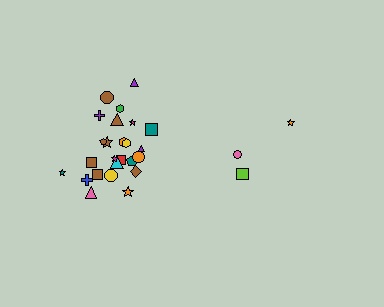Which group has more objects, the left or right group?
The left group.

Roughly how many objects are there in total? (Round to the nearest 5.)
Roughly 30 objects in total.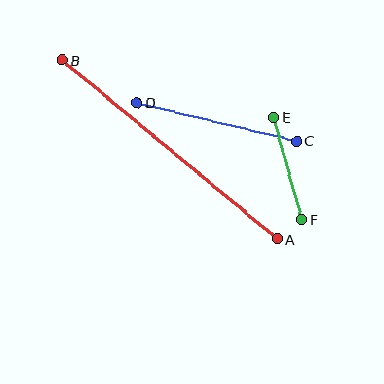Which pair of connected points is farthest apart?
Points A and B are farthest apart.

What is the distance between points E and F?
The distance is approximately 106 pixels.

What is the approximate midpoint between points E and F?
The midpoint is at approximately (288, 168) pixels.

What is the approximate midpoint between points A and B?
The midpoint is at approximately (170, 150) pixels.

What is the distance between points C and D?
The distance is approximately 164 pixels.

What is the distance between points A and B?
The distance is approximately 279 pixels.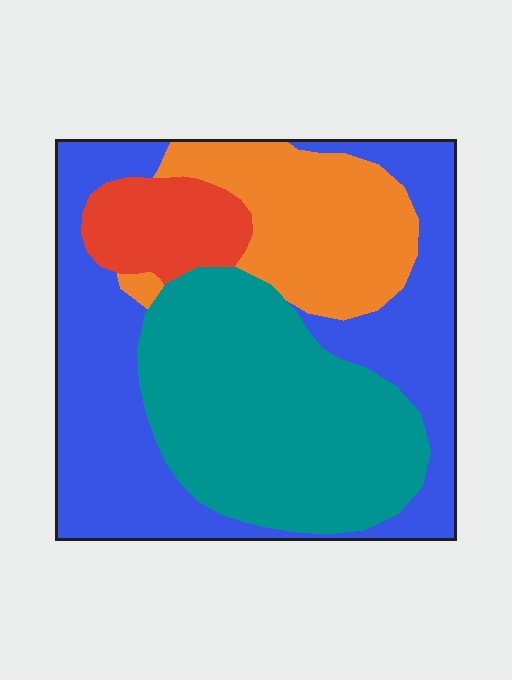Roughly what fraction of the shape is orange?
Orange takes up about one sixth (1/6) of the shape.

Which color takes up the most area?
Blue, at roughly 40%.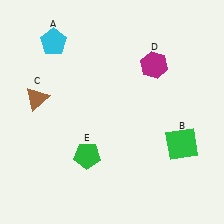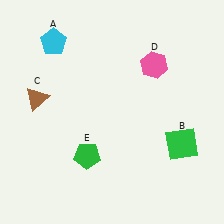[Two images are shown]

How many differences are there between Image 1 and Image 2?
There is 1 difference between the two images.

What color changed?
The hexagon (D) changed from magenta in Image 1 to pink in Image 2.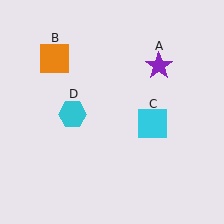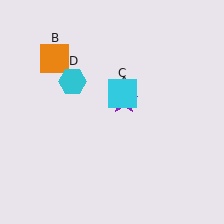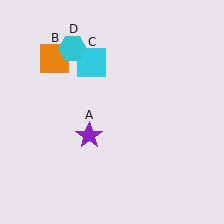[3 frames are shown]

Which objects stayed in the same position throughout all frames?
Orange square (object B) remained stationary.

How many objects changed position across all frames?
3 objects changed position: purple star (object A), cyan square (object C), cyan hexagon (object D).